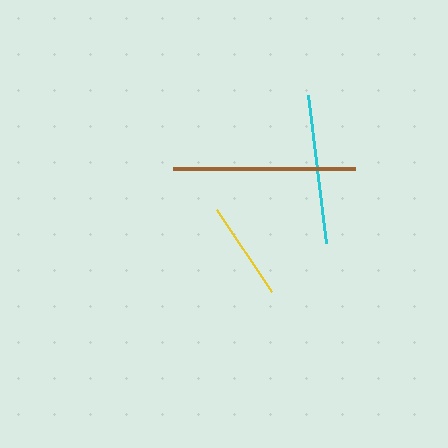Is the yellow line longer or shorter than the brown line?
The brown line is longer than the yellow line.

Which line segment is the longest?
The brown line is the longest at approximately 182 pixels.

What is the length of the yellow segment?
The yellow segment is approximately 99 pixels long.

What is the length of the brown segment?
The brown segment is approximately 182 pixels long.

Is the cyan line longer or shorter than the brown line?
The brown line is longer than the cyan line.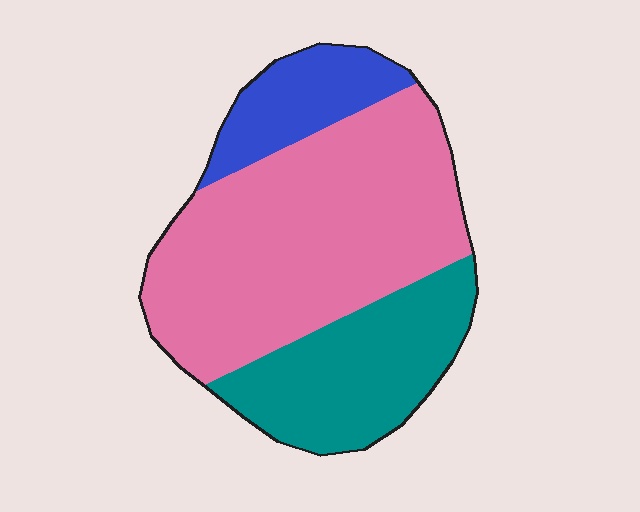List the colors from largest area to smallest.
From largest to smallest: pink, teal, blue.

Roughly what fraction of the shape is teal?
Teal covers roughly 30% of the shape.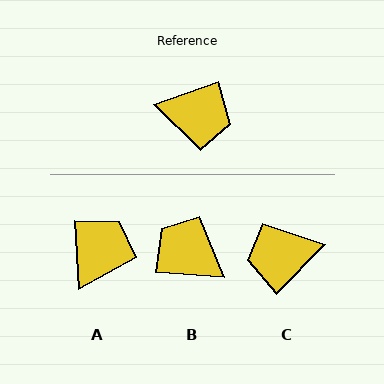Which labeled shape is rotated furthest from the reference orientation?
B, about 157 degrees away.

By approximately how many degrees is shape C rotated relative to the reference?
Approximately 153 degrees clockwise.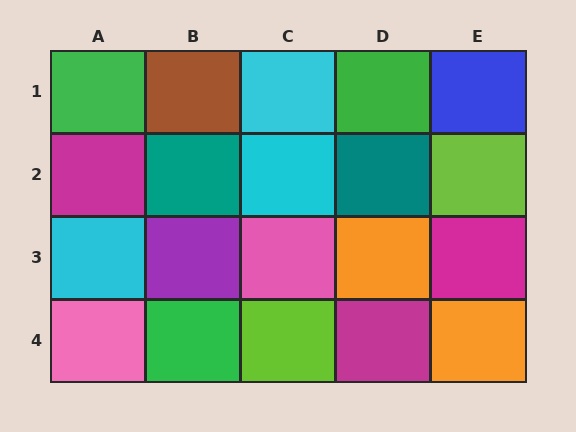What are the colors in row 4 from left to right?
Pink, green, lime, magenta, orange.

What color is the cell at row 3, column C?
Pink.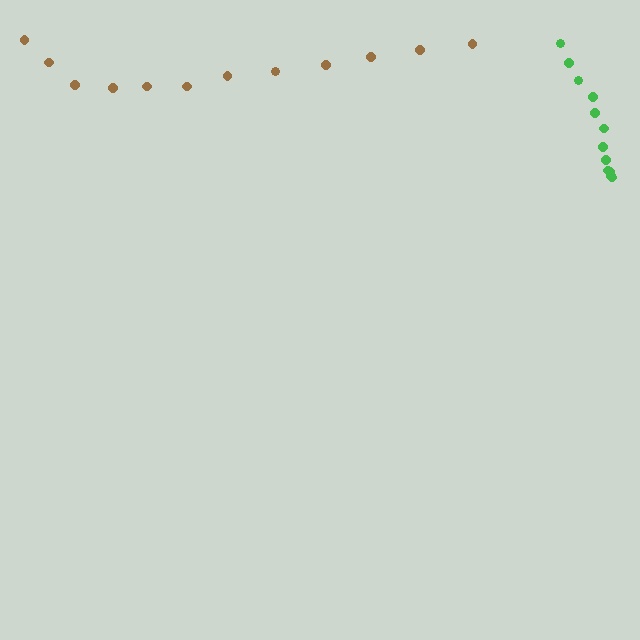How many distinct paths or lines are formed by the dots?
There are 2 distinct paths.